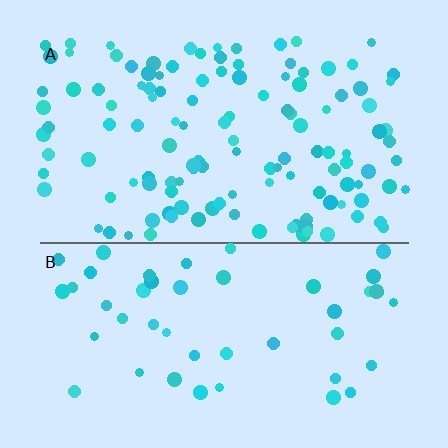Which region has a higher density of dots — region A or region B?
A (the top).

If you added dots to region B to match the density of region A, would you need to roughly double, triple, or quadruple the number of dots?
Approximately triple.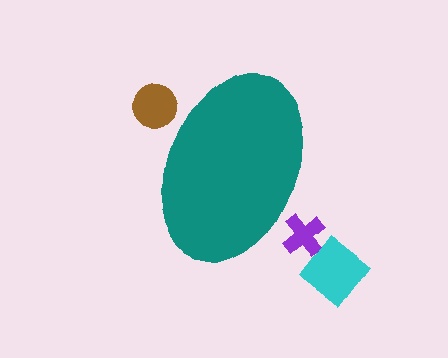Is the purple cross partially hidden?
Yes, the purple cross is partially hidden behind the teal ellipse.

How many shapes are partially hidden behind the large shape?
2 shapes are partially hidden.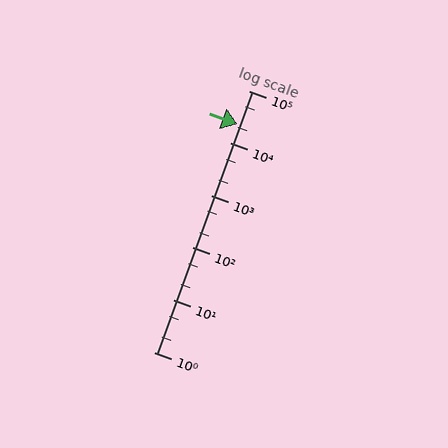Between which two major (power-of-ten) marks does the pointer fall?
The pointer is between 10000 and 100000.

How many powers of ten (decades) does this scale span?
The scale spans 5 decades, from 1 to 100000.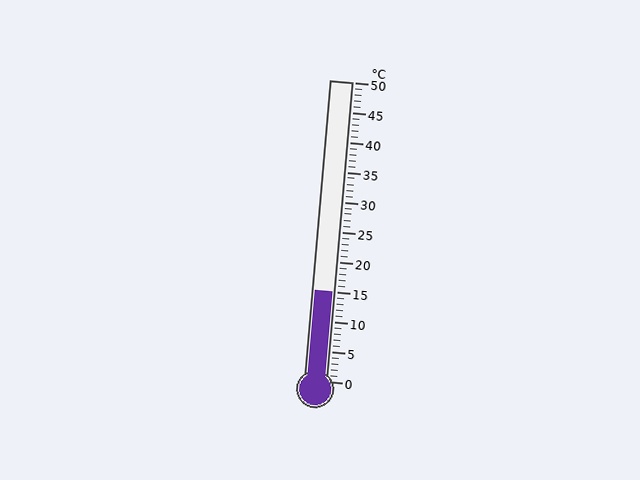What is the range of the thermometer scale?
The thermometer scale ranges from 0°C to 50°C.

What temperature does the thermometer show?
The thermometer shows approximately 15°C.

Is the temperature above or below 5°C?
The temperature is above 5°C.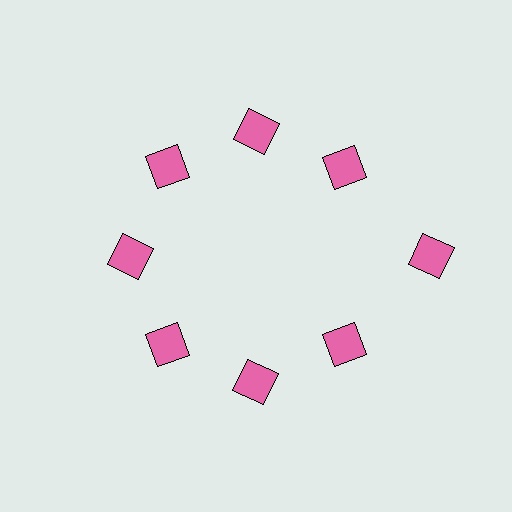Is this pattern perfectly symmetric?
No. The 8 pink squares are arranged in a ring, but one element near the 3 o'clock position is pushed outward from the center, breaking the 8-fold rotational symmetry.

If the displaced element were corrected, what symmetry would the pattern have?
It would have 8-fold rotational symmetry — the pattern would map onto itself every 45 degrees.